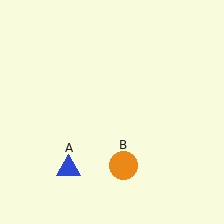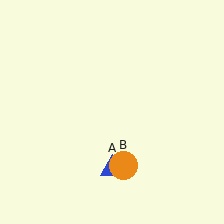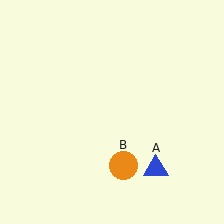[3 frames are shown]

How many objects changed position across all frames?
1 object changed position: blue triangle (object A).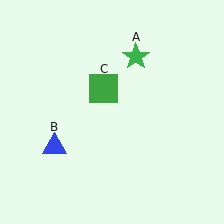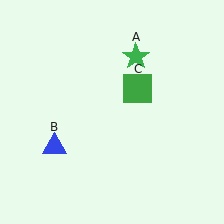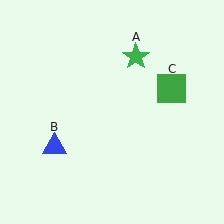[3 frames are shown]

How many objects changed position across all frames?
1 object changed position: green square (object C).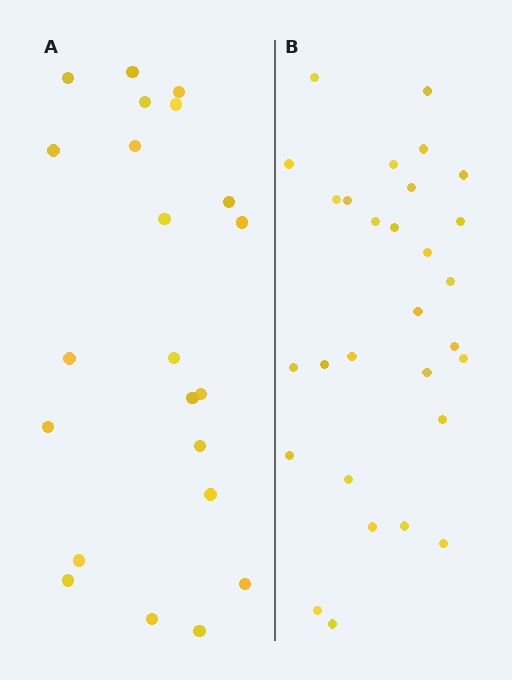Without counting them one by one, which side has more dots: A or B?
Region B (the right region) has more dots.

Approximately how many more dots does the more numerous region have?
Region B has roughly 8 or so more dots than region A.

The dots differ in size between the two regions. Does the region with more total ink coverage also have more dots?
No. Region A has more total ink coverage because its dots are larger, but region B actually contains more individual dots. Total area can be misleading — the number of items is what matters here.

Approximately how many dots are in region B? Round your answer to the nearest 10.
About 30 dots. (The exact count is 29, which rounds to 30.)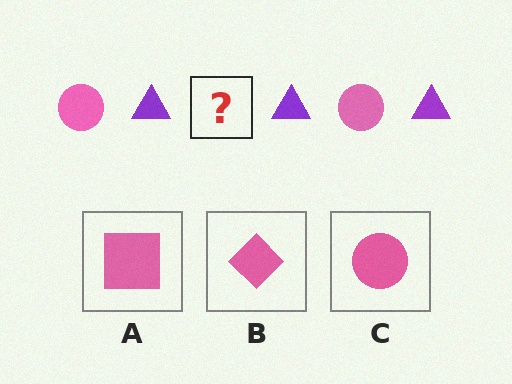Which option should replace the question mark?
Option C.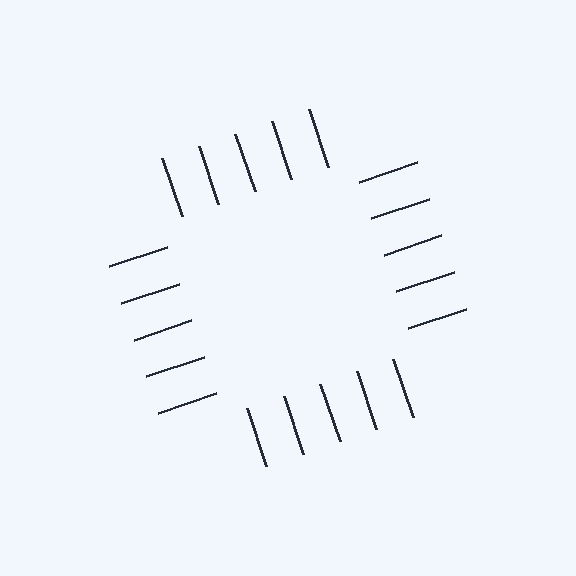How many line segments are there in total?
20 — 5 along each of the 4 edges.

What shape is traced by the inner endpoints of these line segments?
An illusory square — the line segments terminate on its edges but no continuous stroke is drawn.